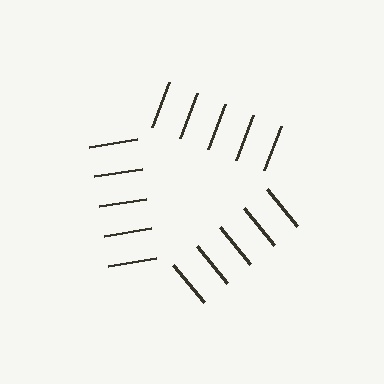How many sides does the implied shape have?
3 sides — the line-ends trace a triangle.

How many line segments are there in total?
15 — 5 along each of the 3 edges.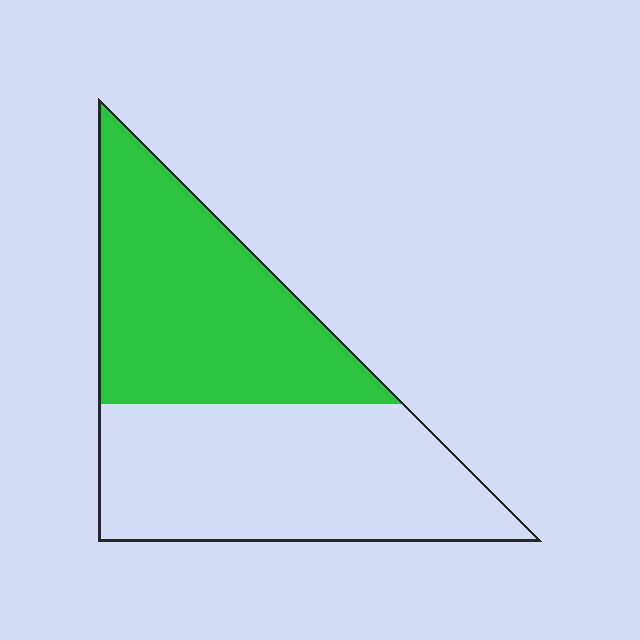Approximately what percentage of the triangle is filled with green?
Approximately 50%.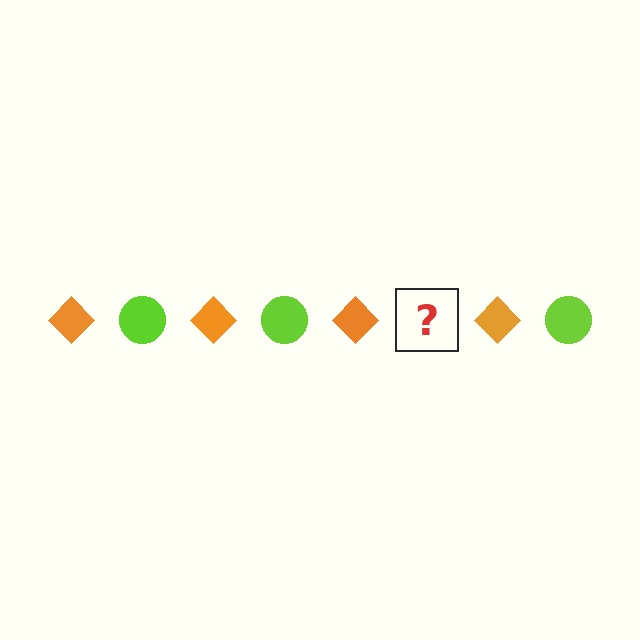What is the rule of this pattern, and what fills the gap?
The rule is that the pattern alternates between orange diamond and lime circle. The gap should be filled with a lime circle.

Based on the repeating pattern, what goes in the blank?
The blank should be a lime circle.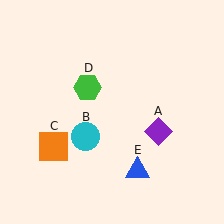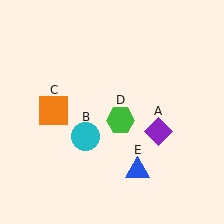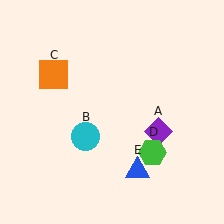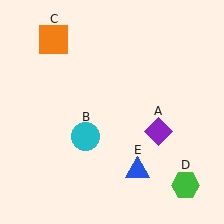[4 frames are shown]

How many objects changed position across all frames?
2 objects changed position: orange square (object C), green hexagon (object D).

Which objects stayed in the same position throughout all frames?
Purple diamond (object A) and cyan circle (object B) and blue triangle (object E) remained stationary.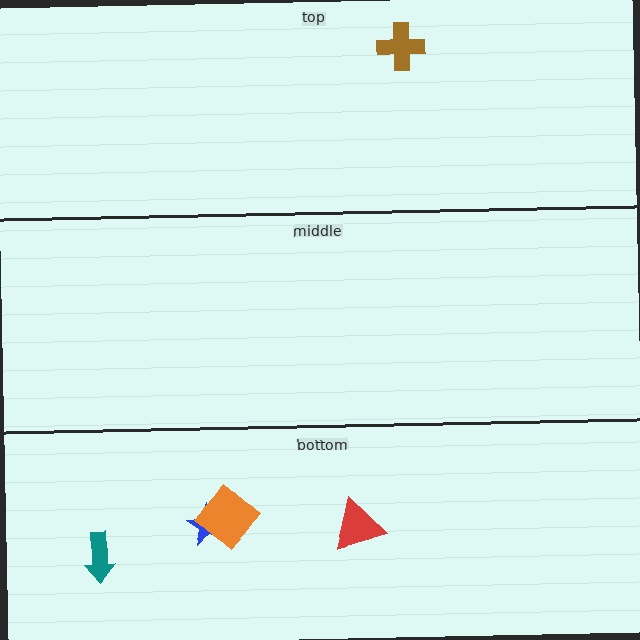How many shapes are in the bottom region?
4.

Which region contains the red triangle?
The bottom region.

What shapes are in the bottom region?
The blue star, the teal arrow, the red triangle, the orange diamond.